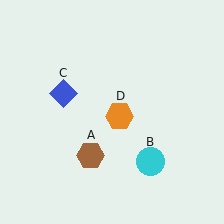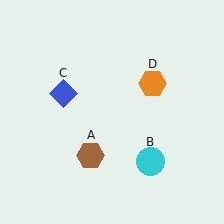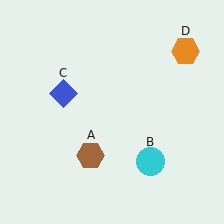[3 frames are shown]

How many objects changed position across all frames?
1 object changed position: orange hexagon (object D).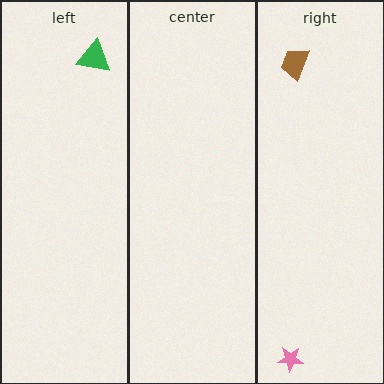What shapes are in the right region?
The brown trapezoid, the pink star.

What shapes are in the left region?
The green triangle.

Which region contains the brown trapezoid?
The right region.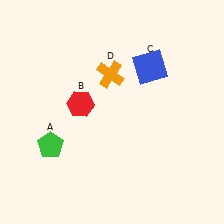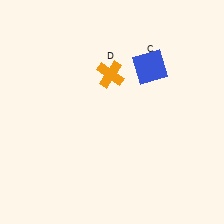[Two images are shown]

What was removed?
The green pentagon (A), the red hexagon (B) were removed in Image 2.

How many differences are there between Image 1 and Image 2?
There are 2 differences between the two images.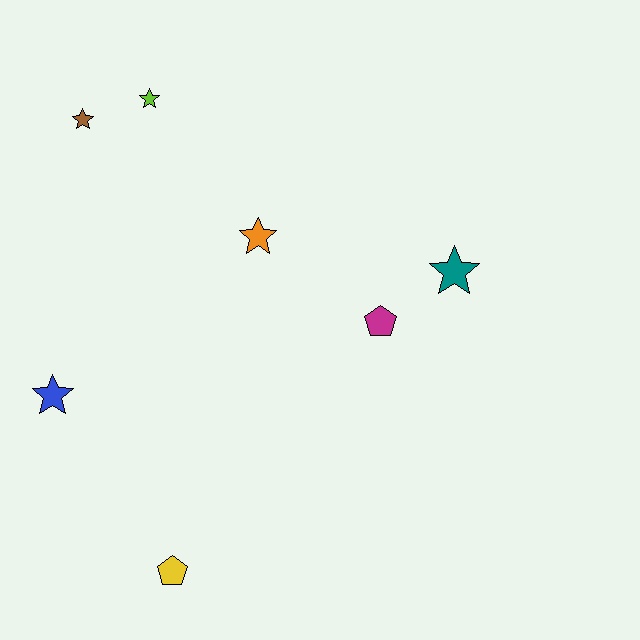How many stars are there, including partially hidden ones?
There are 5 stars.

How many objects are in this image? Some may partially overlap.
There are 7 objects.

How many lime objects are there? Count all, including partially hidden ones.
There is 1 lime object.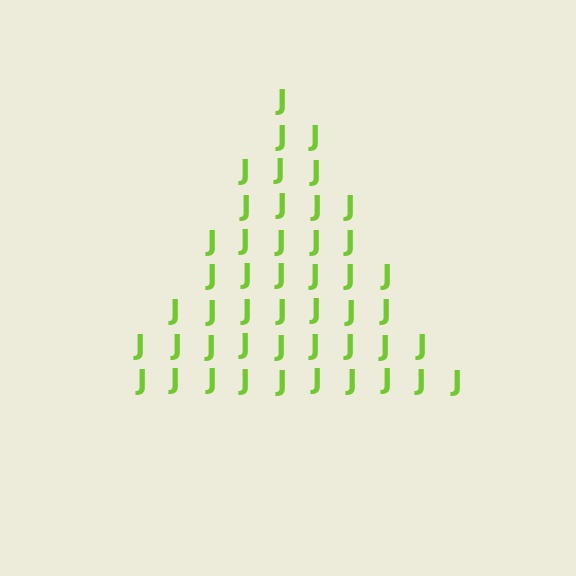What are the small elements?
The small elements are letter J's.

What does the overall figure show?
The overall figure shows a triangle.